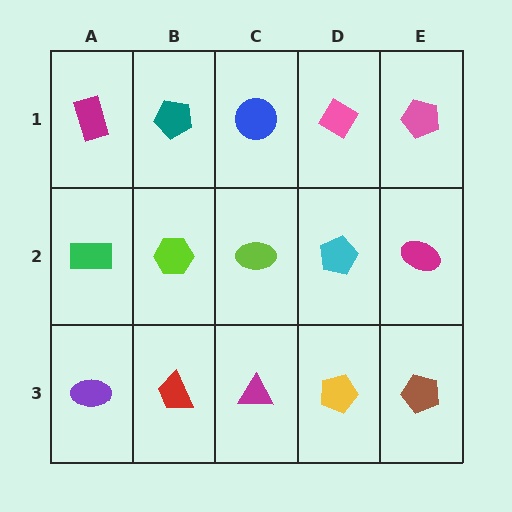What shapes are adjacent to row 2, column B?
A teal pentagon (row 1, column B), a red trapezoid (row 3, column B), a green rectangle (row 2, column A), a lime ellipse (row 2, column C).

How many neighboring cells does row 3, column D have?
3.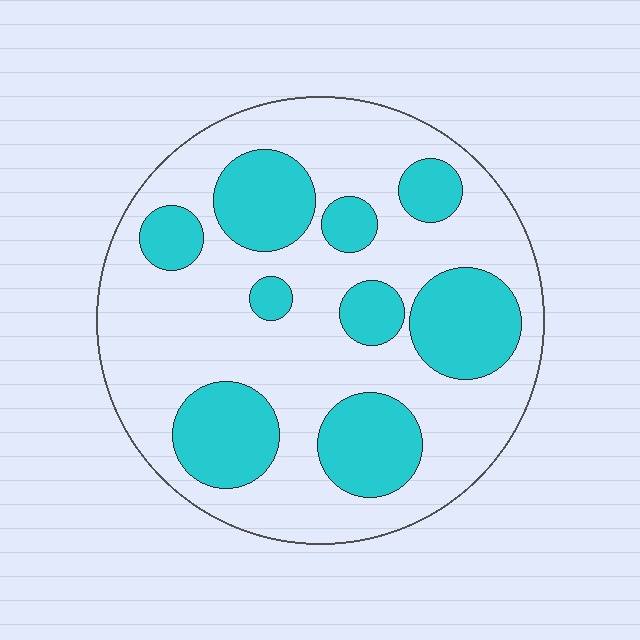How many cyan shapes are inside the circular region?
9.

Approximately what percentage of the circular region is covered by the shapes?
Approximately 30%.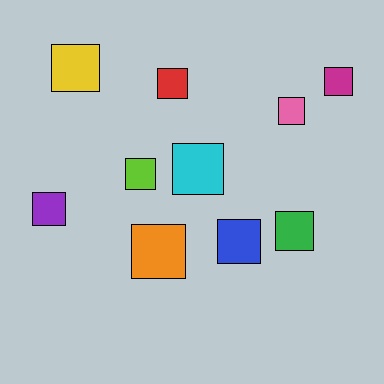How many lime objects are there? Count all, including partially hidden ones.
There is 1 lime object.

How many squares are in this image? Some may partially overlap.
There are 10 squares.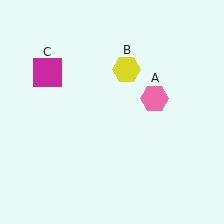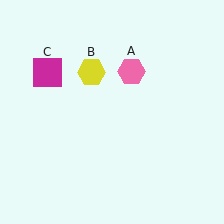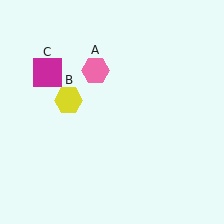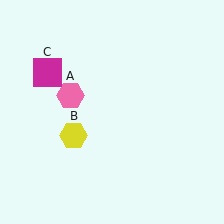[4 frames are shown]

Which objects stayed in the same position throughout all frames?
Magenta square (object C) remained stationary.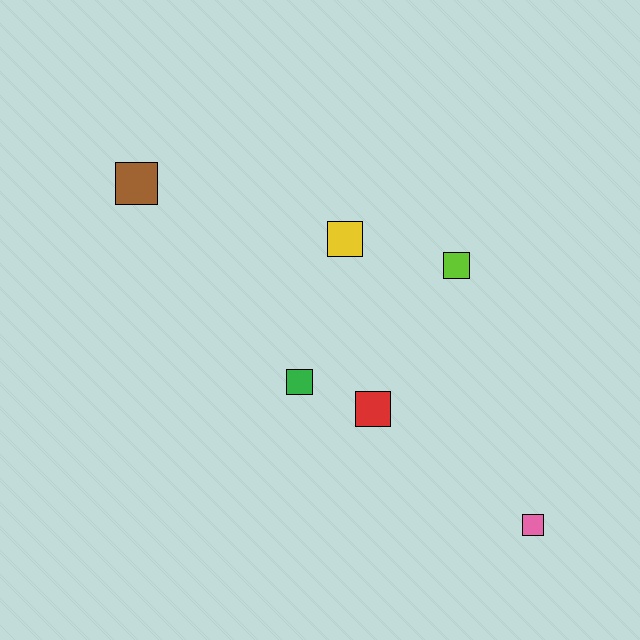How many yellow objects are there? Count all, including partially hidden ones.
There is 1 yellow object.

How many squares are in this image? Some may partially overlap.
There are 6 squares.